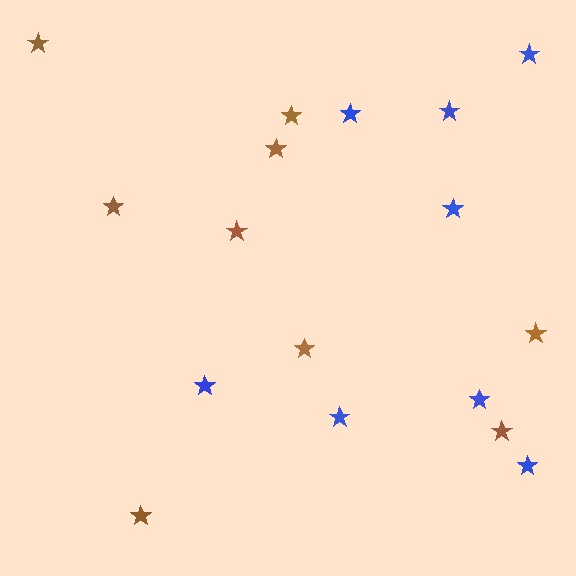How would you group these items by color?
There are 2 groups: one group of brown stars (9) and one group of blue stars (8).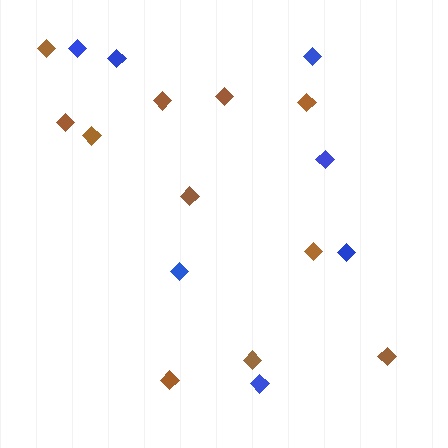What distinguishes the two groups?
There are 2 groups: one group of brown diamonds (11) and one group of blue diamonds (7).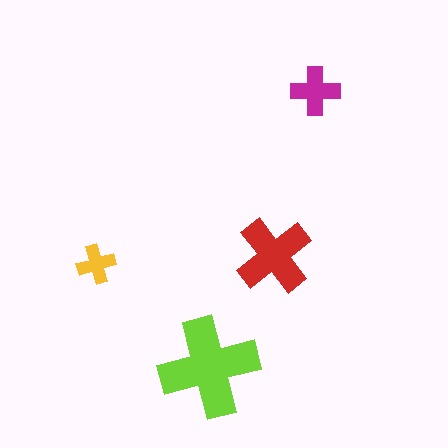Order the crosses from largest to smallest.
the lime one, the red one, the magenta one, the yellow one.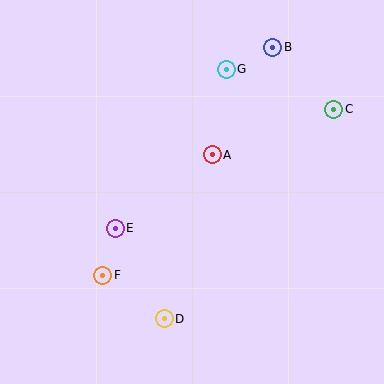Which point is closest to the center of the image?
Point A at (212, 155) is closest to the center.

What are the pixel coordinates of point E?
Point E is at (115, 228).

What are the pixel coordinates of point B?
Point B is at (273, 47).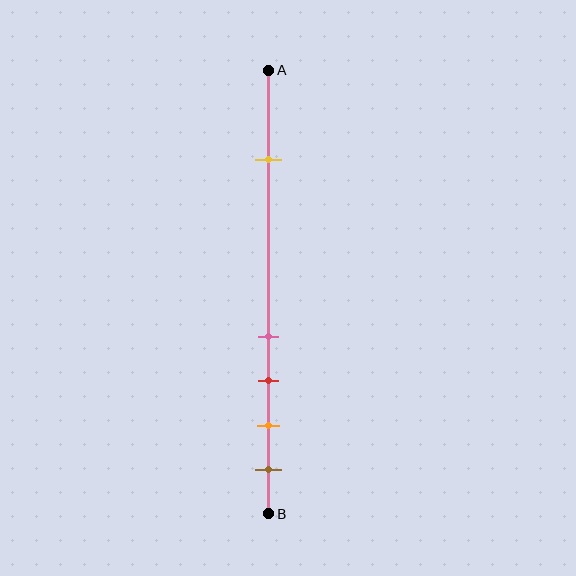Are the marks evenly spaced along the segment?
No, the marks are not evenly spaced.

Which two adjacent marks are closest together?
The pink and red marks are the closest adjacent pair.